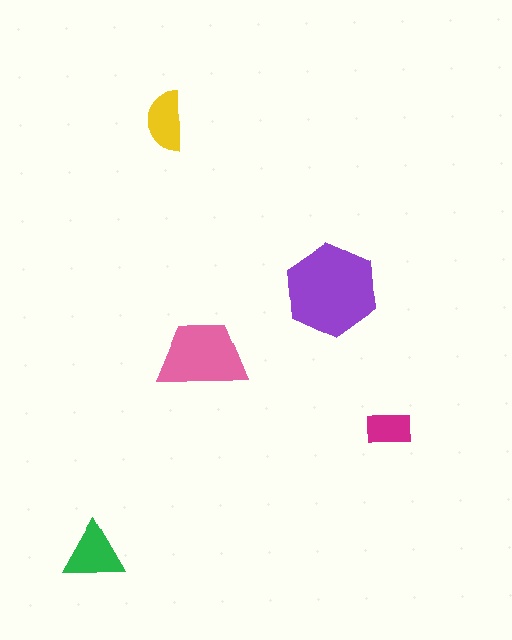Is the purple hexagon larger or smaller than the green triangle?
Larger.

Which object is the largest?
The purple hexagon.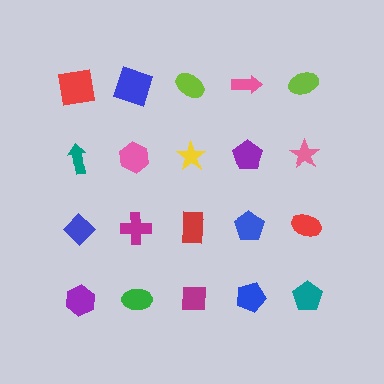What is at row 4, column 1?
A purple hexagon.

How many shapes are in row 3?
5 shapes.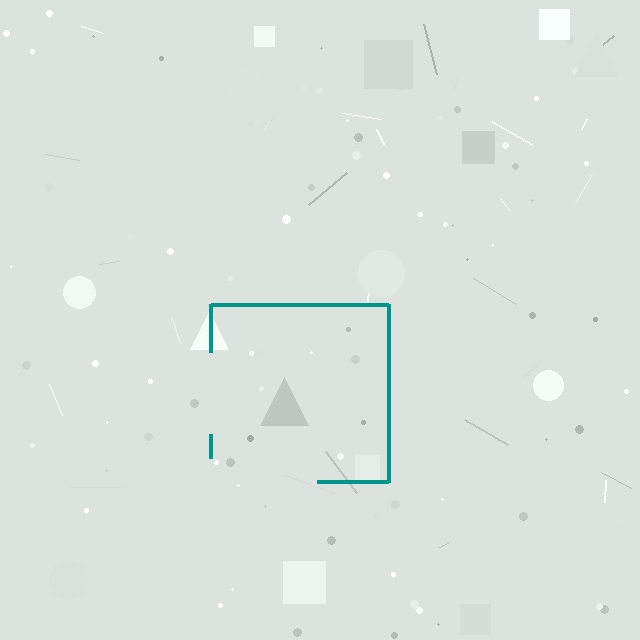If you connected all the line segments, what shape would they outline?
They would outline a square.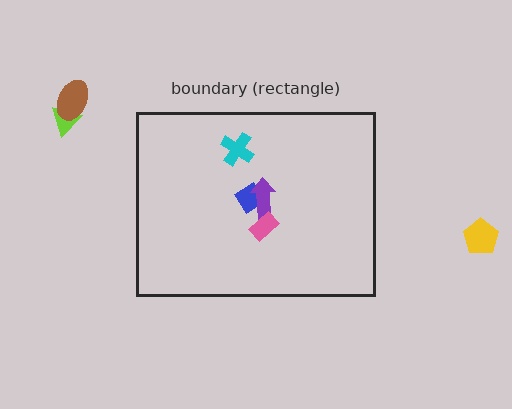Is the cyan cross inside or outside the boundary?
Inside.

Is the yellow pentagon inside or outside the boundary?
Outside.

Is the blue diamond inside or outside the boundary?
Inside.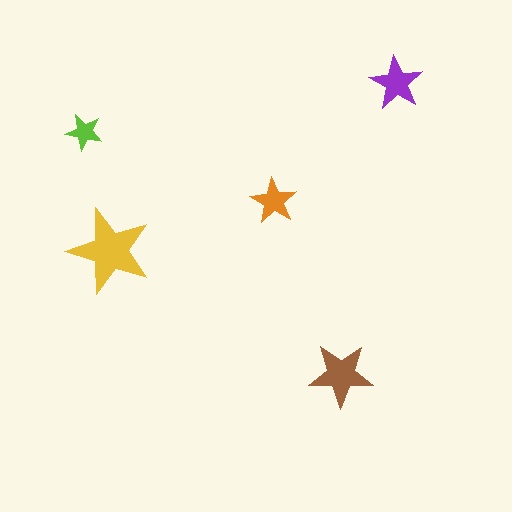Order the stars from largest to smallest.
the yellow one, the brown one, the purple one, the orange one, the lime one.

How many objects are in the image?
There are 5 objects in the image.